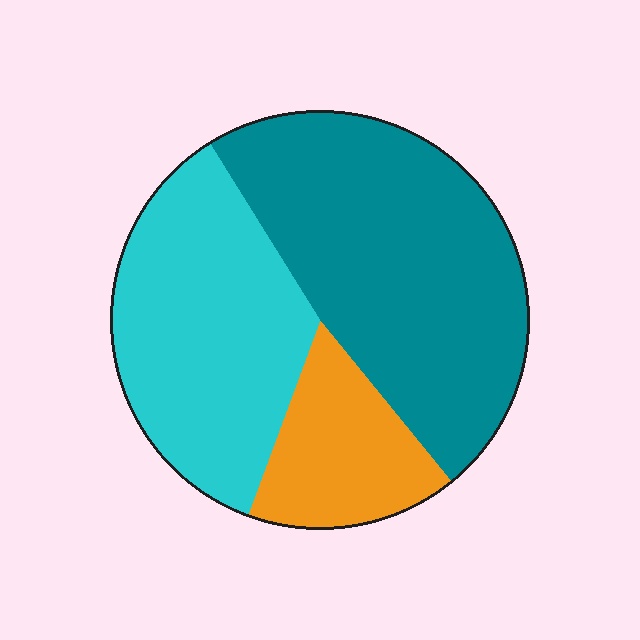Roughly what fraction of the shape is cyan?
Cyan covers roughly 35% of the shape.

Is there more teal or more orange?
Teal.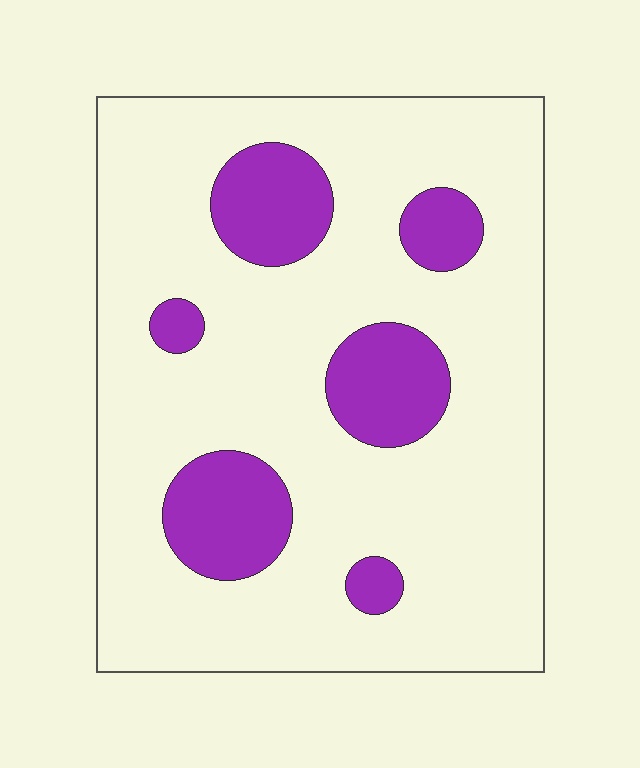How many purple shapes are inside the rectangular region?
6.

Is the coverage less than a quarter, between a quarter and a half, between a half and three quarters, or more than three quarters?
Less than a quarter.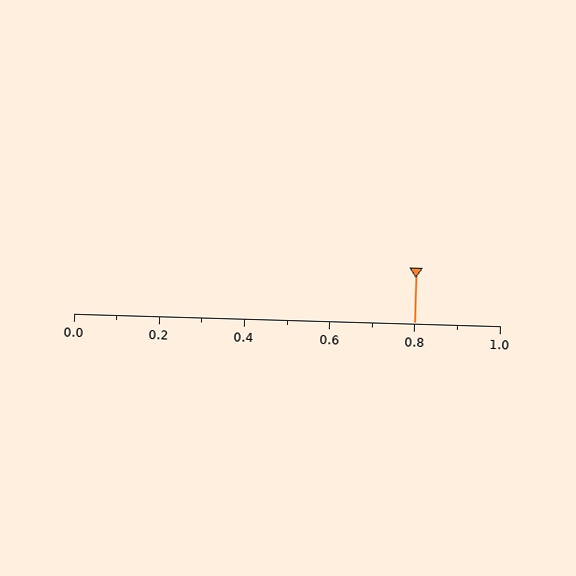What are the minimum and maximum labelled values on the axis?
The axis runs from 0.0 to 1.0.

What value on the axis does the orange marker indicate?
The marker indicates approximately 0.8.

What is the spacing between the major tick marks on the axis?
The major ticks are spaced 0.2 apart.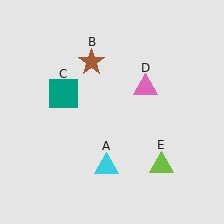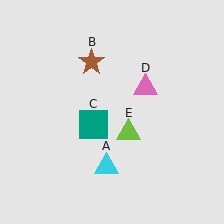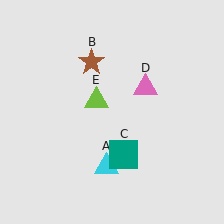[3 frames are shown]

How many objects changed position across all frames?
2 objects changed position: teal square (object C), lime triangle (object E).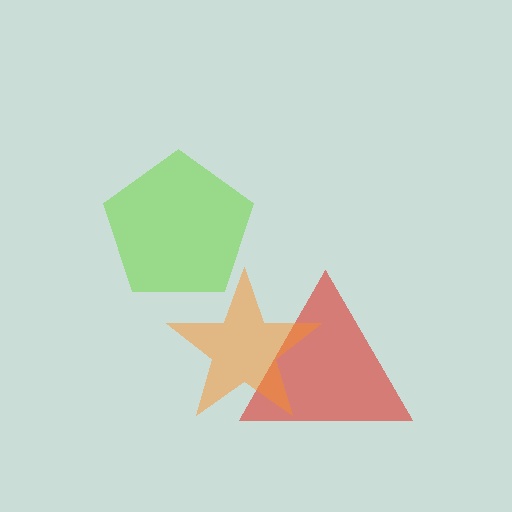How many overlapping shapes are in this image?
There are 3 overlapping shapes in the image.